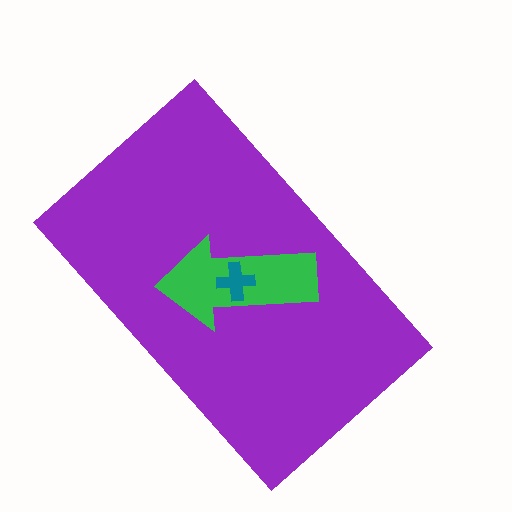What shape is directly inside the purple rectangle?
The green arrow.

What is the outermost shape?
The purple rectangle.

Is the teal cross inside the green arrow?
Yes.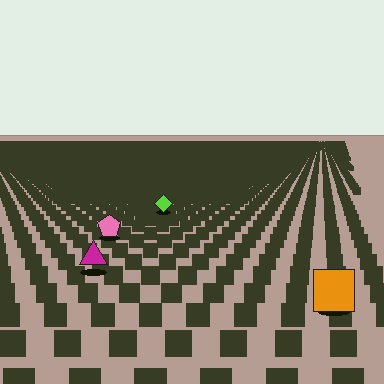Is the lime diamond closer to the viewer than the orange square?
No. The orange square is closer — you can tell from the texture gradient: the ground texture is coarser near it.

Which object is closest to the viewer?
The orange square is closest. The texture marks near it are larger and more spread out.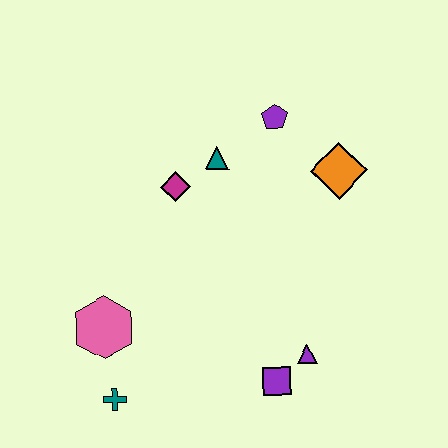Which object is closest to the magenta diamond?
The teal triangle is closest to the magenta diamond.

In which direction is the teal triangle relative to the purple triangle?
The teal triangle is above the purple triangle.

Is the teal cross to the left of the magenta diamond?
Yes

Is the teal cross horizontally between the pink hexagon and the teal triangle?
Yes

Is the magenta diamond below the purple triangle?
No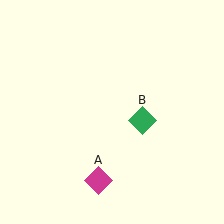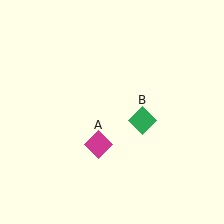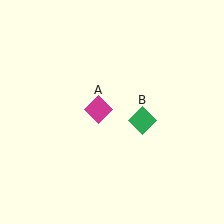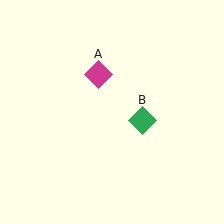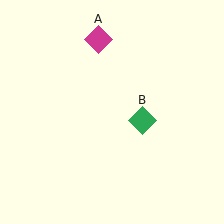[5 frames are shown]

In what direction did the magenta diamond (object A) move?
The magenta diamond (object A) moved up.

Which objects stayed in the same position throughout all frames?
Green diamond (object B) remained stationary.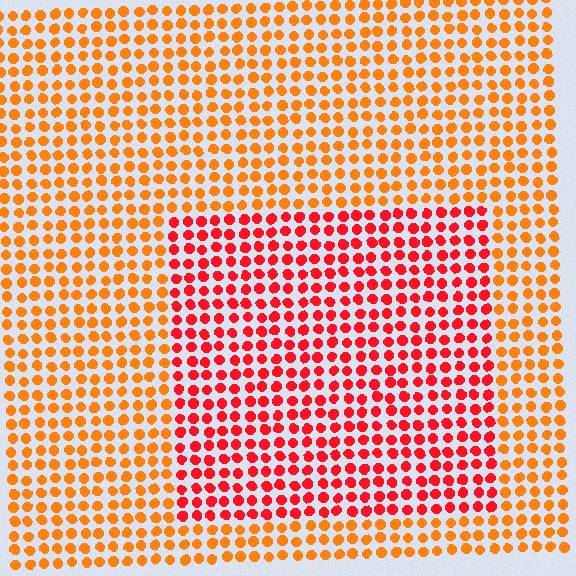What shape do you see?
I see a rectangle.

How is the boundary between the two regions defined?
The boundary is defined purely by a slight shift in hue (about 34 degrees). Spacing, size, and orientation are identical on both sides.